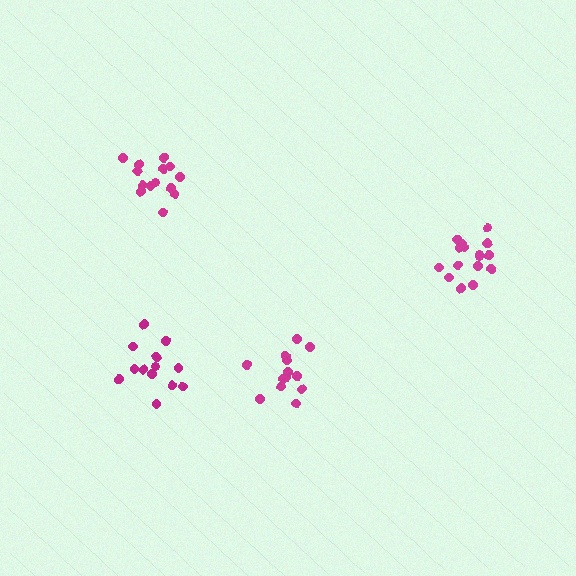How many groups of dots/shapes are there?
There are 4 groups.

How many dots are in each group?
Group 1: 17 dots, Group 2: 13 dots, Group 3: 14 dots, Group 4: 14 dots (58 total).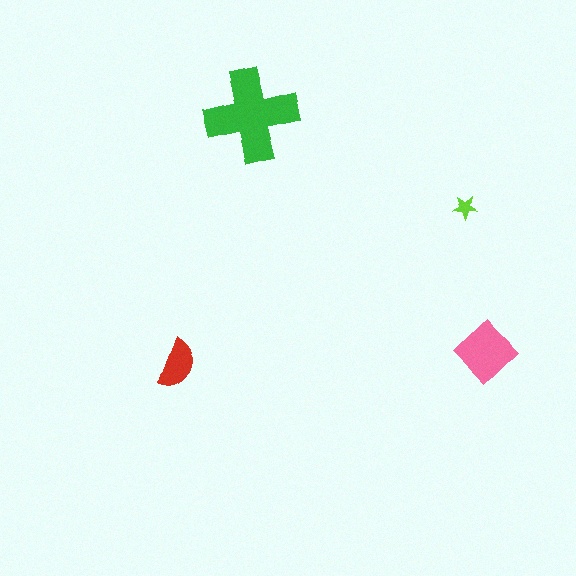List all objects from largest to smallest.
The green cross, the pink diamond, the red semicircle, the lime star.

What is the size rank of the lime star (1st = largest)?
4th.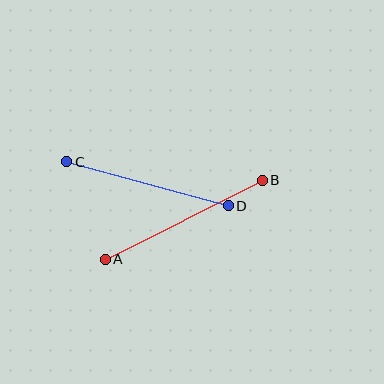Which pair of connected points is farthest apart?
Points A and B are farthest apart.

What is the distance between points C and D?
The distance is approximately 167 pixels.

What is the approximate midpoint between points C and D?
The midpoint is at approximately (148, 184) pixels.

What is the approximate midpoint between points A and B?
The midpoint is at approximately (184, 220) pixels.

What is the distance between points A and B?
The distance is approximately 176 pixels.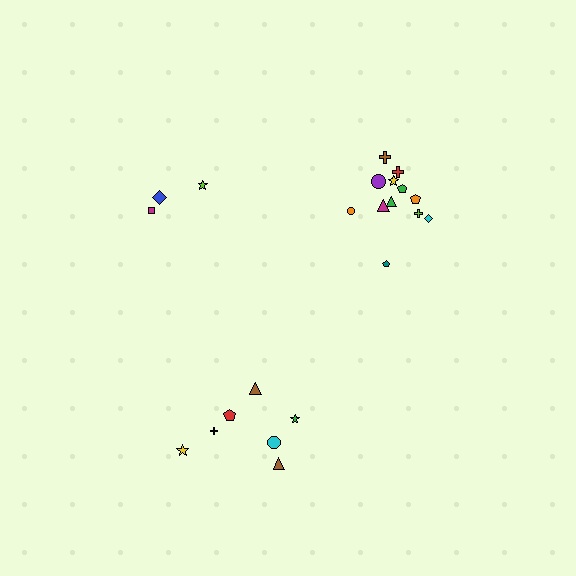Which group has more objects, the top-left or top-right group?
The top-right group.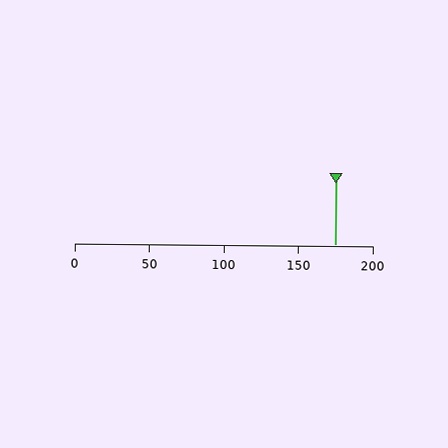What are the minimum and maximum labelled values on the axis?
The axis runs from 0 to 200.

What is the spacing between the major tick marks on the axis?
The major ticks are spaced 50 apart.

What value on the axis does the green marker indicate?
The marker indicates approximately 175.